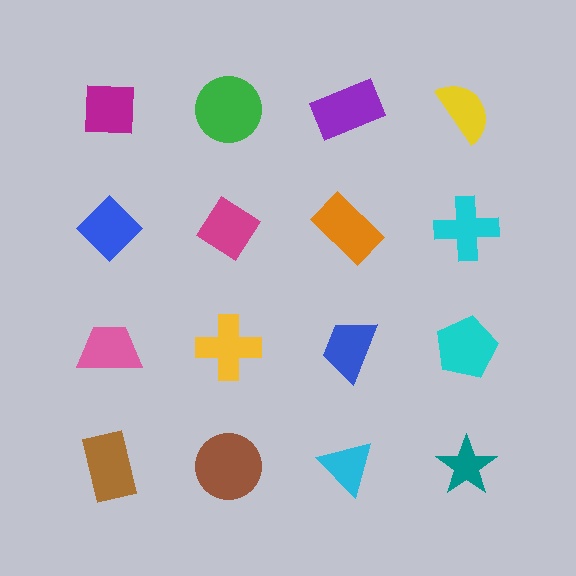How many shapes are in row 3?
4 shapes.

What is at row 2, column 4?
A cyan cross.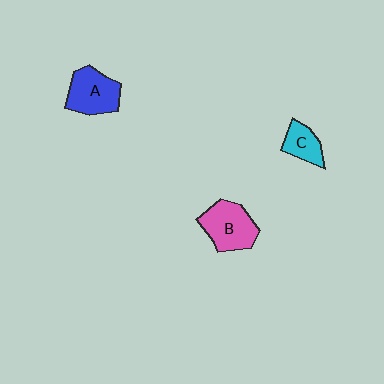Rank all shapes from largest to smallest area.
From largest to smallest: B (pink), A (blue), C (cyan).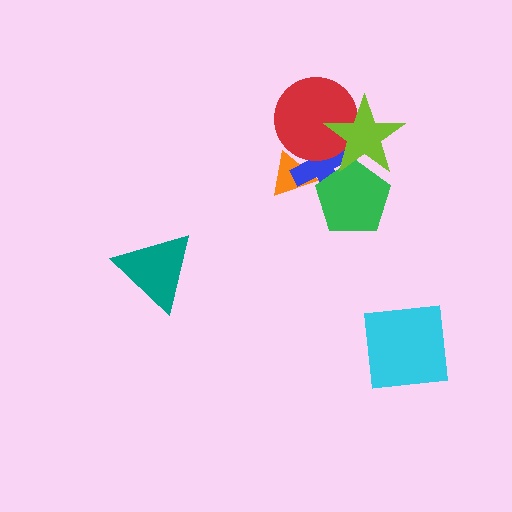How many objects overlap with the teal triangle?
0 objects overlap with the teal triangle.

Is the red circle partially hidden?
Yes, it is partially covered by another shape.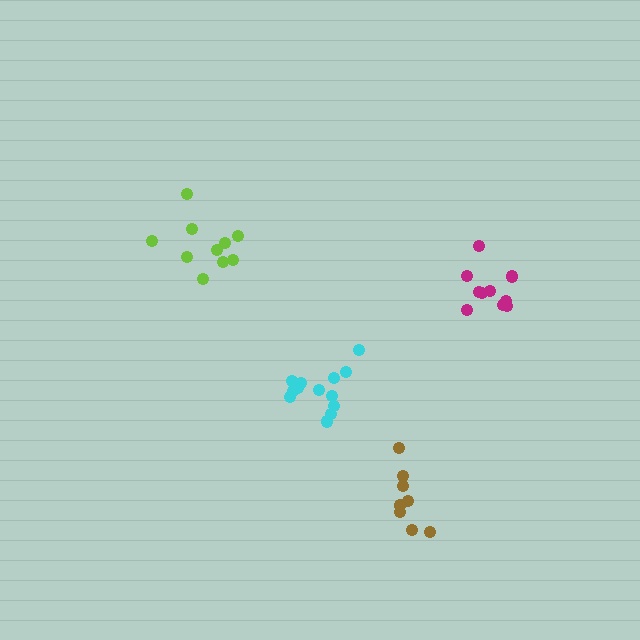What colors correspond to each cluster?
The clusters are colored: magenta, cyan, lime, brown.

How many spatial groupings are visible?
There are 4 spatial groupings.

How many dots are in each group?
Group 1: 10 dots, Group 2: 13 dots, Group 3: 10 dots, Group 4: 8 dots (41 total).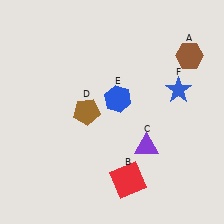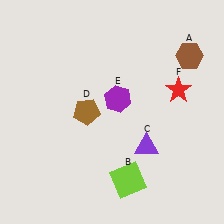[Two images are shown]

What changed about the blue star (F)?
In Image 1, F is blue. In Image 2, it changed to red.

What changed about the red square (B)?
In Image 1, B is red. In Image 2, it changed to lime.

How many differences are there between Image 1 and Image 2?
There are 3 differences between the two images.